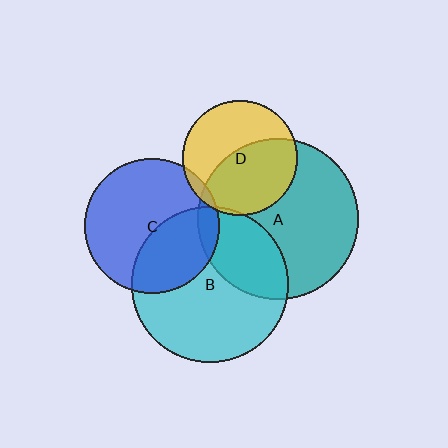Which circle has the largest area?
Circle A (teal).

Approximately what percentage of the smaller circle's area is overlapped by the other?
Approximately 10%.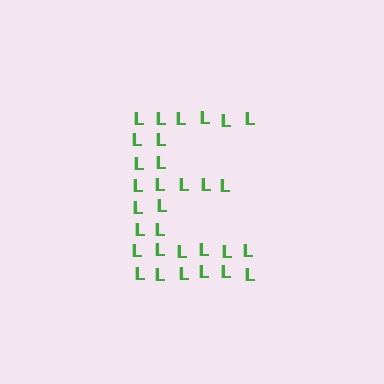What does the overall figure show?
The overall figure shows the letter E.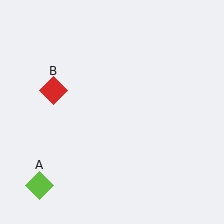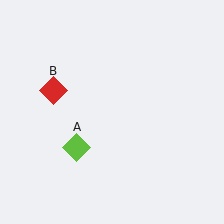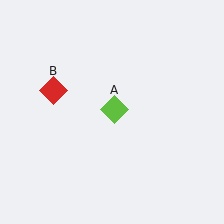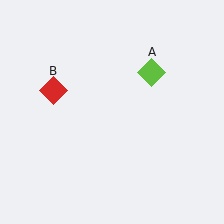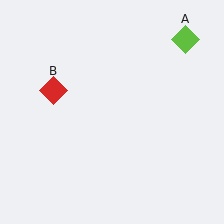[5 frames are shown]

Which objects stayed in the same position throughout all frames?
Red diamond (object B) remained stationary.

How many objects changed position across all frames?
1 object changed position: lime diamond (object A).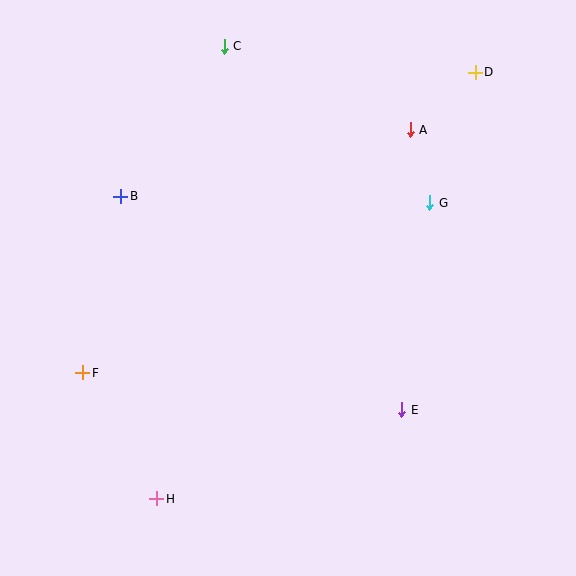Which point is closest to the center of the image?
Point G at (430, 203) is closest to the center.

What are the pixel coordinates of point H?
Point H is at (157, 499).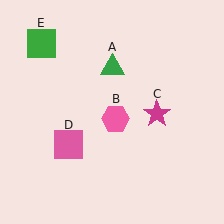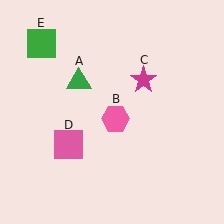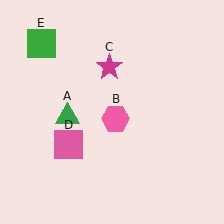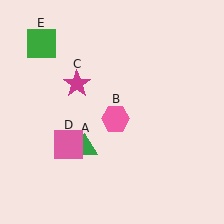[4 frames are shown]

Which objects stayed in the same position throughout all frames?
Pink hexagon (object B) and pink square (object D) and green square (object E) remained stationary.